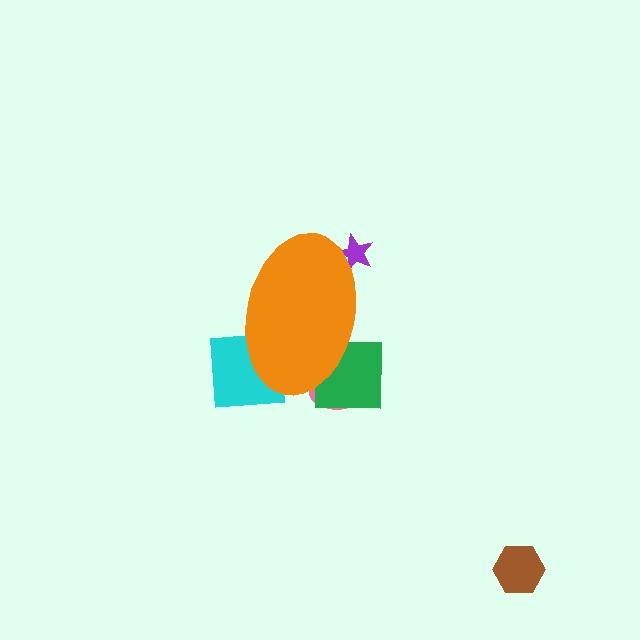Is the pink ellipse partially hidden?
Yes, the pink ellipse is partially hidden behind the orange ellipse.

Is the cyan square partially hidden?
Yes, the cyan square is partially hidden behind the orange ellipse.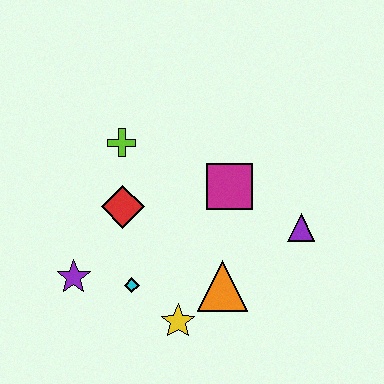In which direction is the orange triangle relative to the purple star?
The orange triangle is to the right of the purple star.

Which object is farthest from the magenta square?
The purple star is farthest from the magenta square.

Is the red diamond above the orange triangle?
Yes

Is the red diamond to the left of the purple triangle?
Yes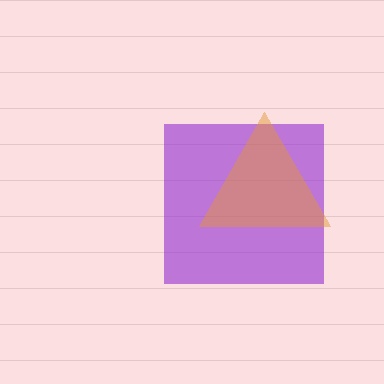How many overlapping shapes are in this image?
There are 2 overlapping shapes in the image.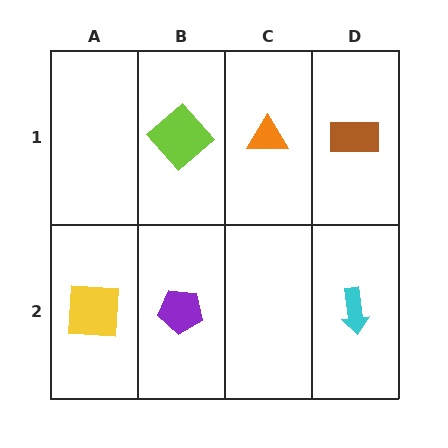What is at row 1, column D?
A brown rectangle.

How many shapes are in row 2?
3 shapes.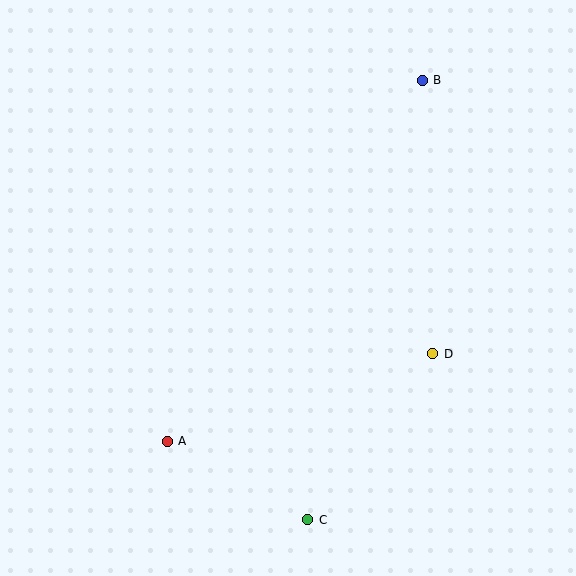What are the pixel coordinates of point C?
Point C is at (308, 520).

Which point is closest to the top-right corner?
Point B is closest to the top-right corner.